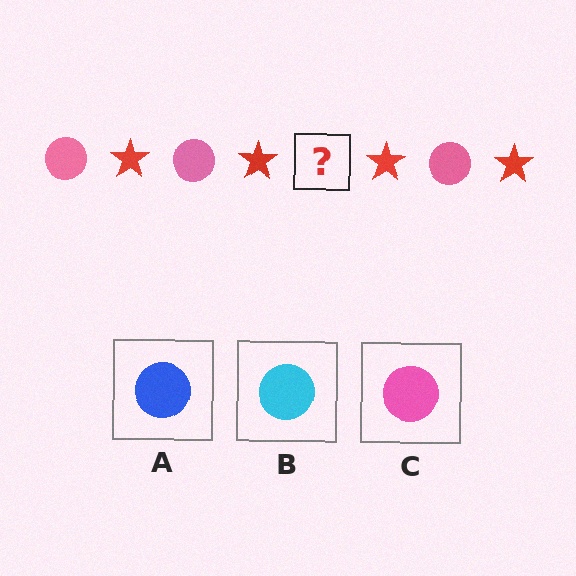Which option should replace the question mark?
Option C.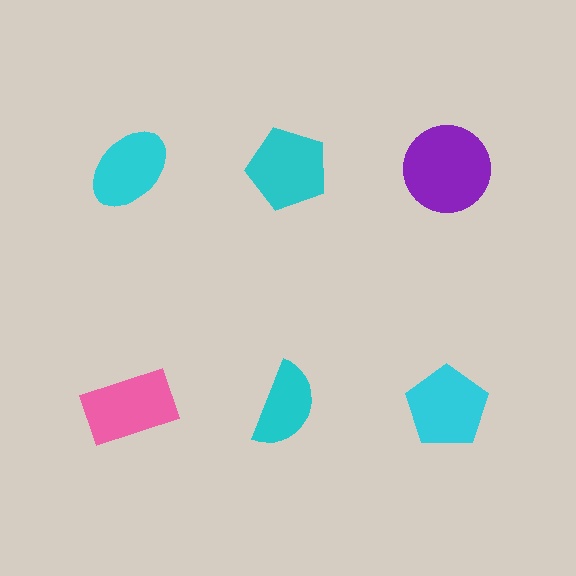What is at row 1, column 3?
A purple circle.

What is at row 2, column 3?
A cyan pentagon.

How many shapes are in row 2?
3 shapes.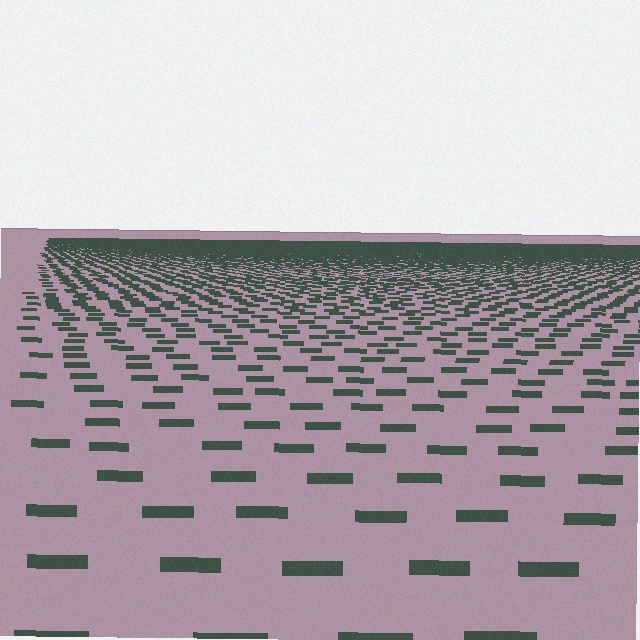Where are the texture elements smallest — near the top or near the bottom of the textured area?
Near the top.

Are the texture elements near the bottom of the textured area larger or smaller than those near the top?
Larger. Near the bottom, elements are closer to the viewer and appear at a bigger on-screen size.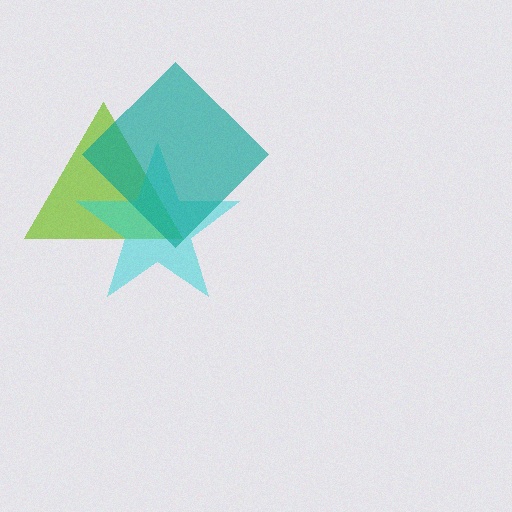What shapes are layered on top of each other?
The layered shapes are: a lime triangle, a cyan star, a teal diamond.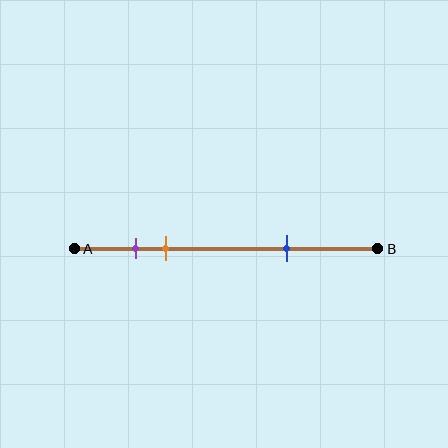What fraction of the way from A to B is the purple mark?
The purple mark is approximately 20% (0.2) of the way from A to B.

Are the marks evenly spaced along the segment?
No, the marks are not evenly spaced.